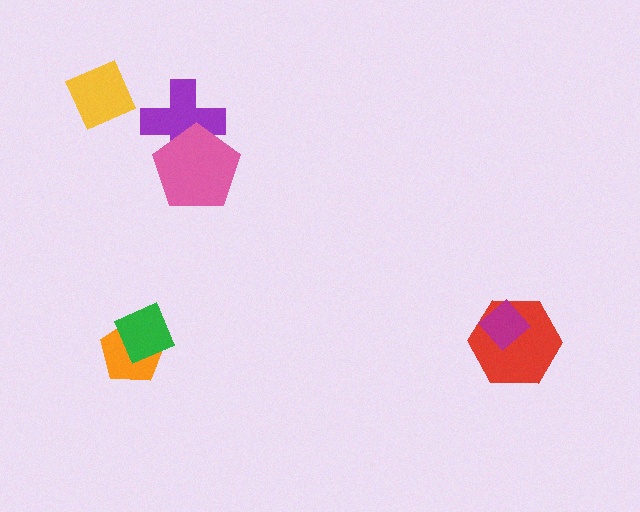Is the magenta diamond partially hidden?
No, no other shape covers it.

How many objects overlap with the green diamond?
1 object overlaps with the green diamond.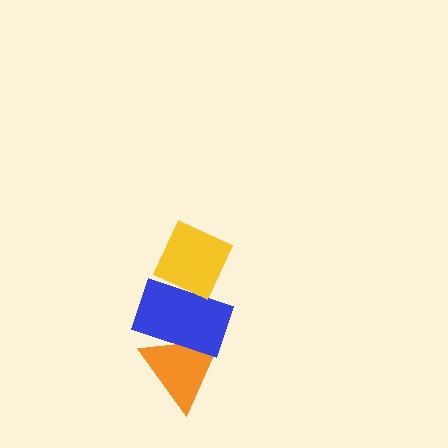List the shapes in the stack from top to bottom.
From top to bottom: the yellow diamond, the blue rectangle, the orange triangle.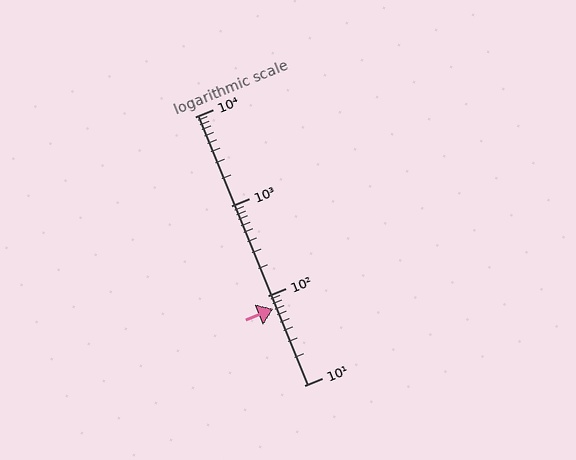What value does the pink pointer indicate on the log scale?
The pointer indicates approximately 72.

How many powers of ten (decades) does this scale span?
The scale spans 3 decades, from 10 to 10000.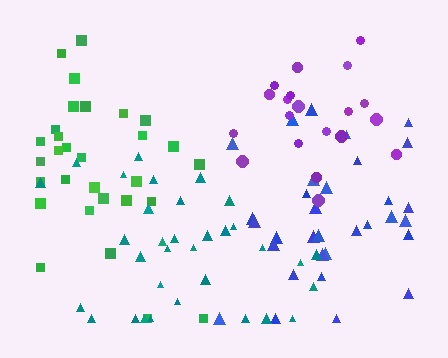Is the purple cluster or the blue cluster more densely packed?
Purple.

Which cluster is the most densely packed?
Green.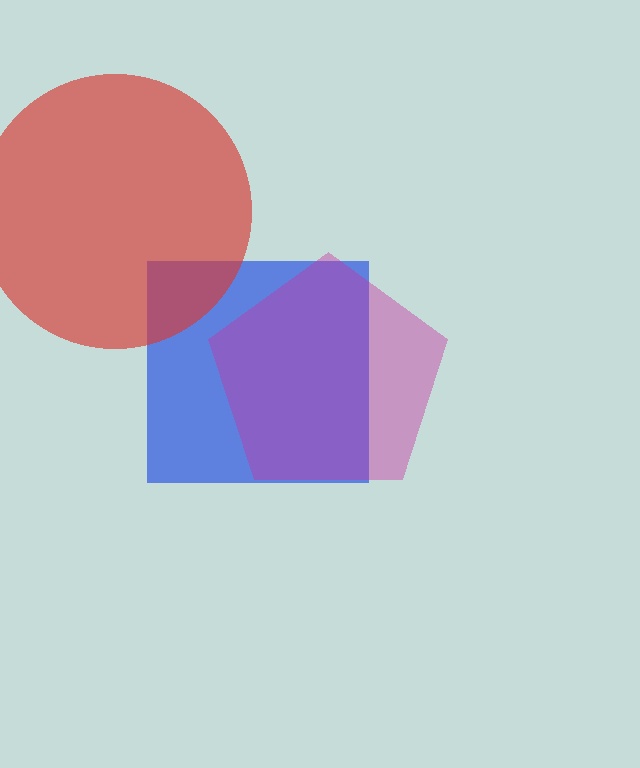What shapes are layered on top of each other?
The layered shapes are: a blue square, a magenta pentagon, a red circle.